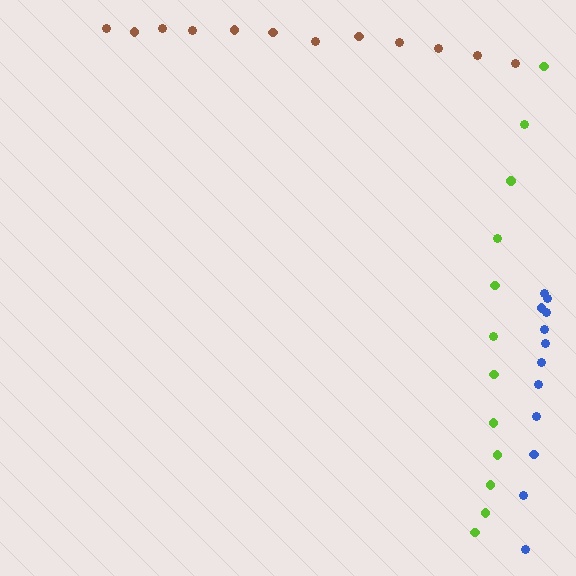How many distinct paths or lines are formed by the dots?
There are 3 distinct paths.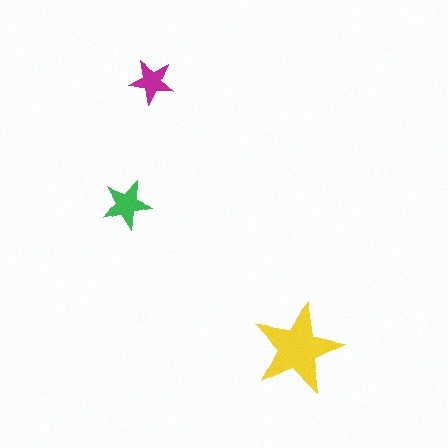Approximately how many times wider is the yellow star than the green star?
About 2 times wider.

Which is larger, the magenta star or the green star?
The green one.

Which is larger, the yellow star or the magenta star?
The yellow one.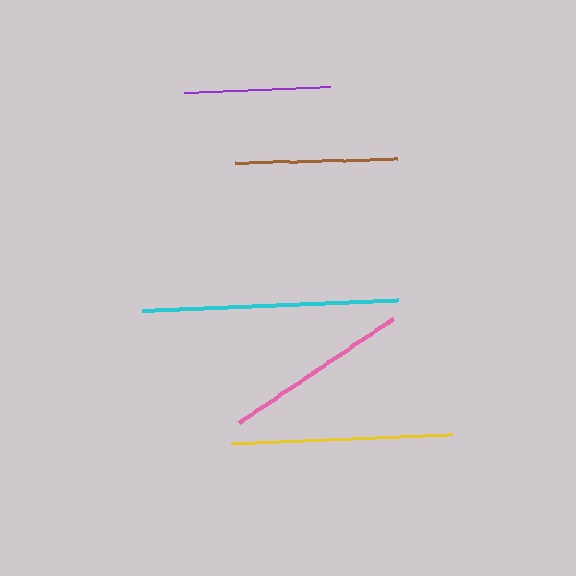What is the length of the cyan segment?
The cyan segment is approximately 256 pixels long.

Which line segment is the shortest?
The purple line is the shortest at approximately 146 pixels.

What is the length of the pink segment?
The pink segment is approximately 187 pixels long.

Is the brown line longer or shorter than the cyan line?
The cyan line is longer than the brown line.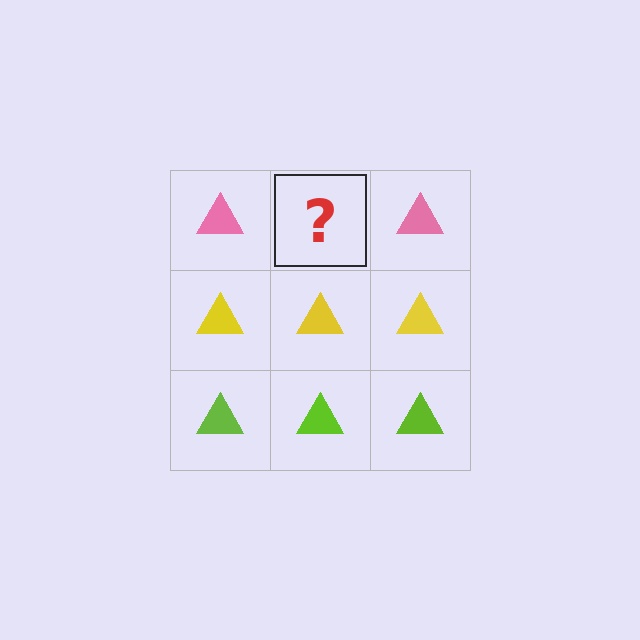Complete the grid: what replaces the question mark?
The question mark should be replaced with a pink triangle.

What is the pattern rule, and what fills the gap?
The rule is that each row has a consistent color. The gap should be filled with a pink triangle.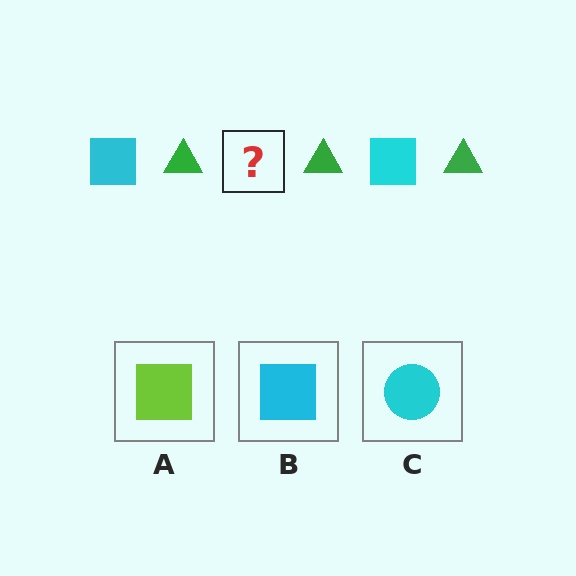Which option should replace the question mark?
Option B.